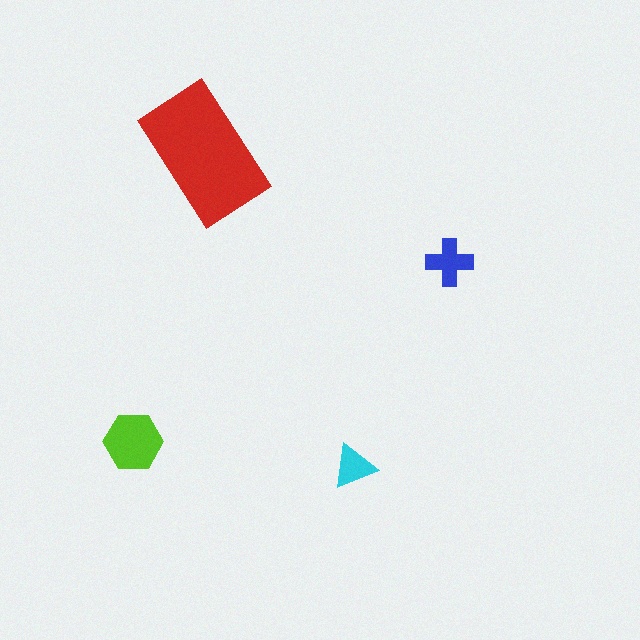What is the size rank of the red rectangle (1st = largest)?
1st.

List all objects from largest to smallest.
The red rectangle, the lime hexagon, the blue cross, the cyan triangle.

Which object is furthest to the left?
The lime hexagon is leftmost.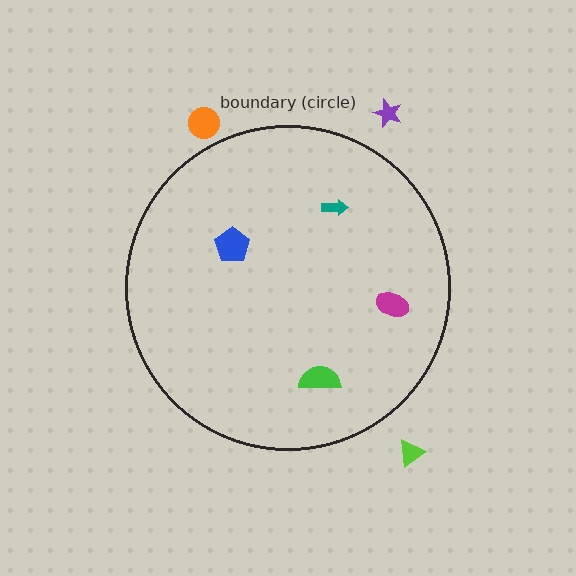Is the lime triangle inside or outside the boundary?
Outside.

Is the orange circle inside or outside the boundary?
Outside.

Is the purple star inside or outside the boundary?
Outside.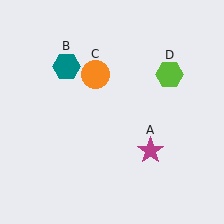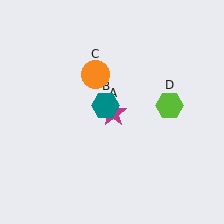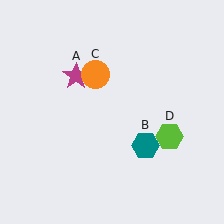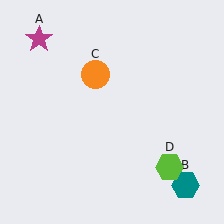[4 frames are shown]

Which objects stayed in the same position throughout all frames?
Orange circle (object C) remained stationary.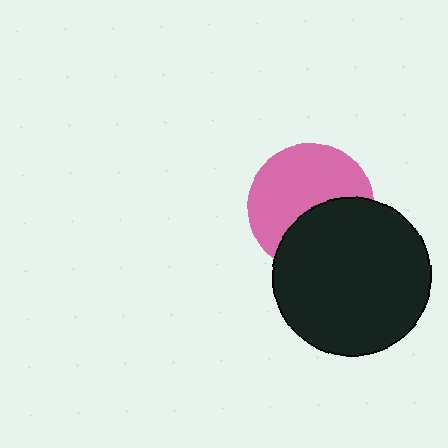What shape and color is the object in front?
The object in front is a black circle.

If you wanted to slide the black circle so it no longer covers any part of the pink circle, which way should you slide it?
Slide it down — that is the most direct way to separate the two shapes.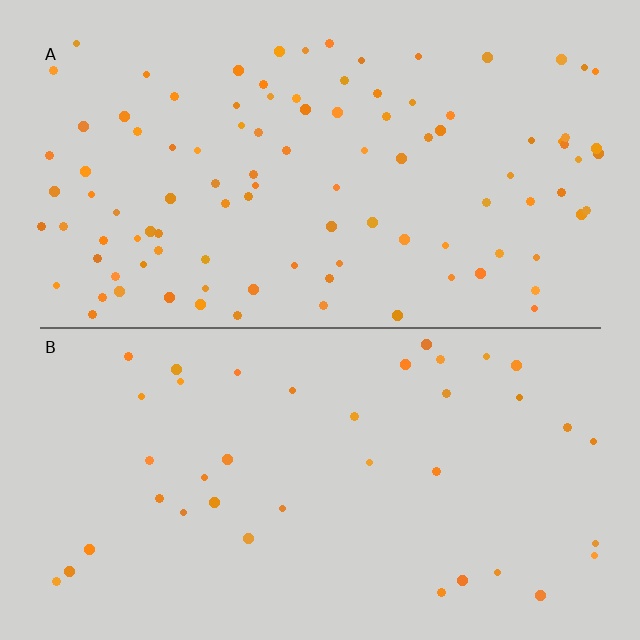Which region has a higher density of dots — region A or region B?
A (the top).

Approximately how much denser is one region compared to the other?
Approximately 2.6× — region A over region B.